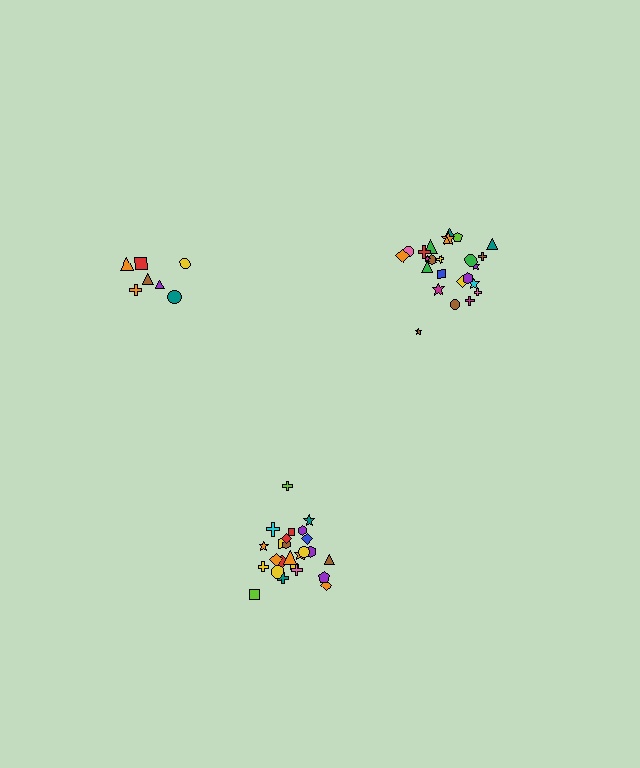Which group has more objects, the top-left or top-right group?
The top-right group.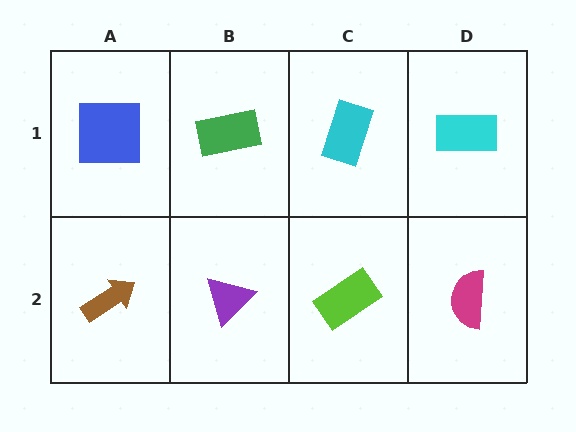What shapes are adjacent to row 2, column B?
A green rectangle (row 1, column B), a brown arrow (row 2, column A), a lime rectangle (row 2, column C).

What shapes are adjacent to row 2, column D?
A cyan rectangle (row 1, column D), a lime rectangle (row 2, column C).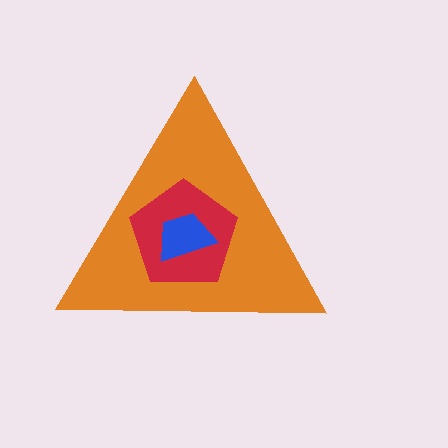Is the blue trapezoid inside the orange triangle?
Yes.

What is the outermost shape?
The orange triangle.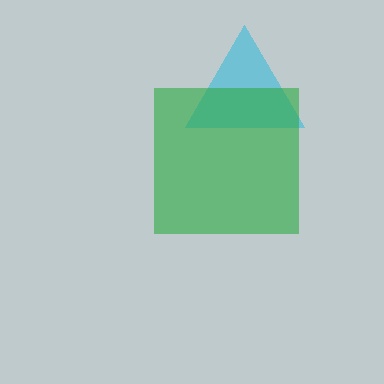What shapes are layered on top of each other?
The layered shapes are: a cyan triangle, a green square.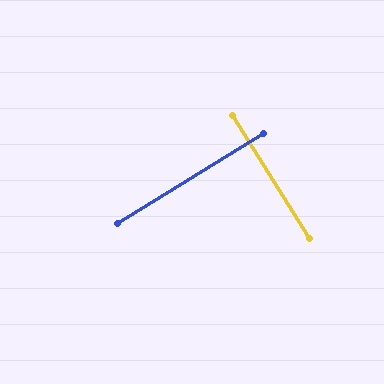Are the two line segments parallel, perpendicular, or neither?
Perpendicular — they meet at approximately 89°.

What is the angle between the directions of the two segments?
Approximately 89 degrees.